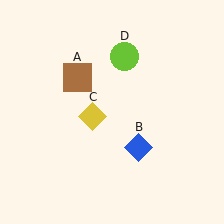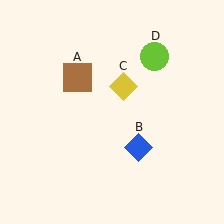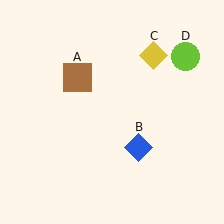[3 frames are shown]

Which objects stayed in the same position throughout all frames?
Brown square (object A) and blue diamond (object B) remained stationary.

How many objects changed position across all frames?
2 objects changed position: yellow diamond (object C), lime circle (object D).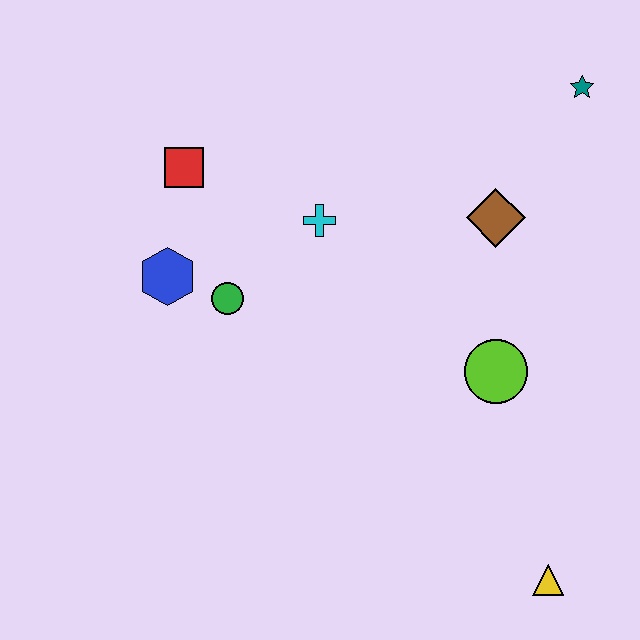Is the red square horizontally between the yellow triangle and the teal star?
No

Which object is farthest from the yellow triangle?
The red square is farthest from the yellow triangle.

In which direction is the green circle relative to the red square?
The green circle is below the red square.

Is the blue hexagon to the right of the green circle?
No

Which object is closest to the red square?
The blue hexagon is closest to the red square.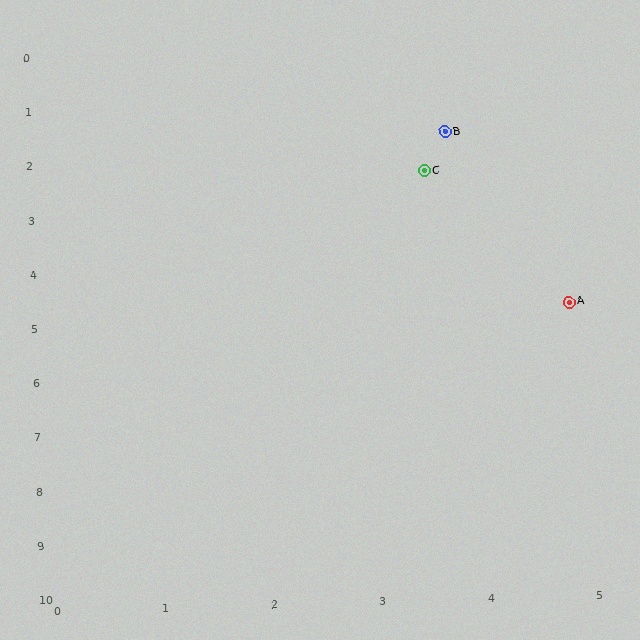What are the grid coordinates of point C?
Point C is at approximately (3.5, 2.3).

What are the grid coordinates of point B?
Point B is at approximately (3.7, 1.6).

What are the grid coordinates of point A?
Point A is at approximately (4.8, 4.8).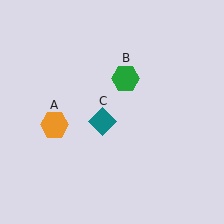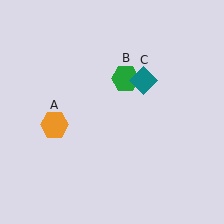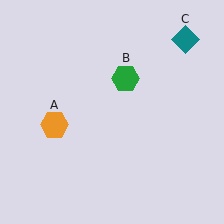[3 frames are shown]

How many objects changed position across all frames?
1 object changed position: teal diamond (object C).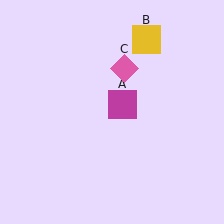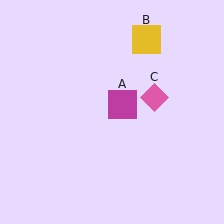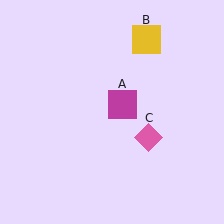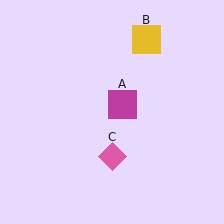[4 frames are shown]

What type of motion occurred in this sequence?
The pink diamond (object C) rotated clockwise around the center of the scene.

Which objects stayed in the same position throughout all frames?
Magenta square (object A) and yellow square (object B) remained stationary.